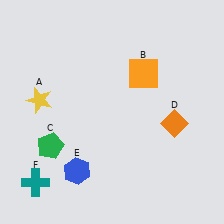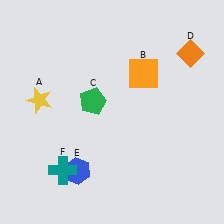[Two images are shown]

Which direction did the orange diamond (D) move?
The orange diamond (D) moved up.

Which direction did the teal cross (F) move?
The teal cross (F) moved right.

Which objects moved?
The objects that moved are: the green pentagon (C), the orange diamond (D), the teal cross (F).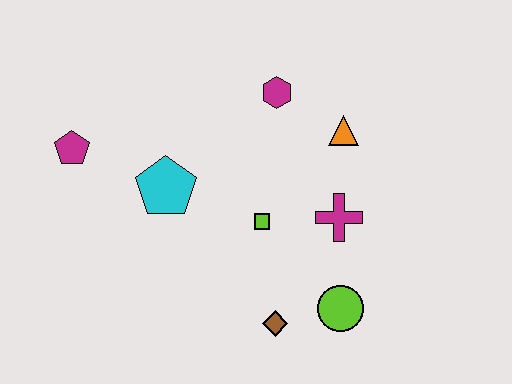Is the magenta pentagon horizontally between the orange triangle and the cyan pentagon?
No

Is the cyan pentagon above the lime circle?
Yes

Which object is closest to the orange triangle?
The magenta hexagon is closest to the orange triangle.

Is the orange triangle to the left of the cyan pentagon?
No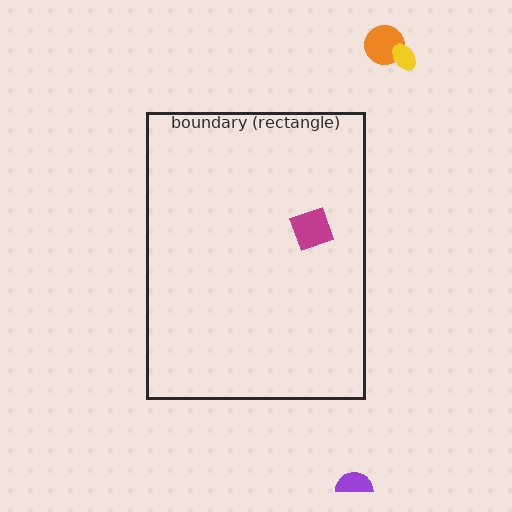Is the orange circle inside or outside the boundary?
Outside.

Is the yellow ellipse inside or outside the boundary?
Outside.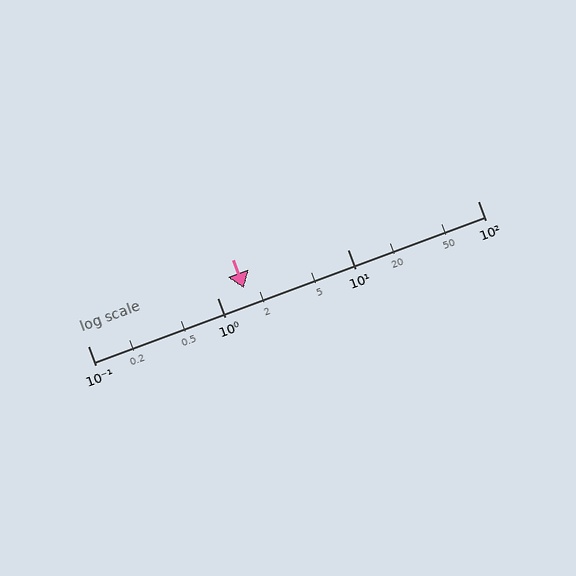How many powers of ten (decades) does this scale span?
The scale spans 3 decades, from 0.1 to 100.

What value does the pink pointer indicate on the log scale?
The pointer indicates approximately 1.6.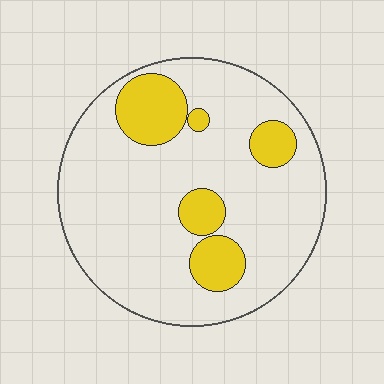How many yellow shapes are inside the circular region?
5.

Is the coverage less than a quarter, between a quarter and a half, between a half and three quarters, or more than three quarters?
Less than a quarter.